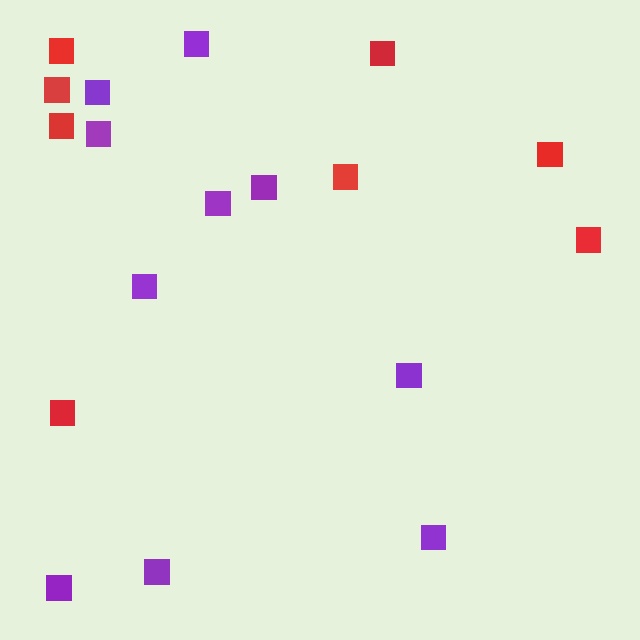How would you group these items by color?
There are 2 groups: one group of red squares (8) and one group of purple squares (10).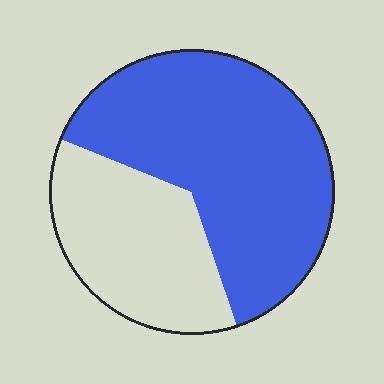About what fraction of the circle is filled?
About five eighths (5/8).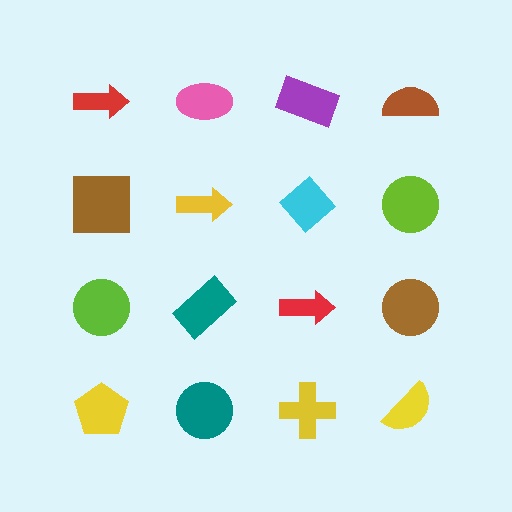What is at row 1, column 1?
A red arrow.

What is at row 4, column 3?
A yellow cross.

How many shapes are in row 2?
4 shapes.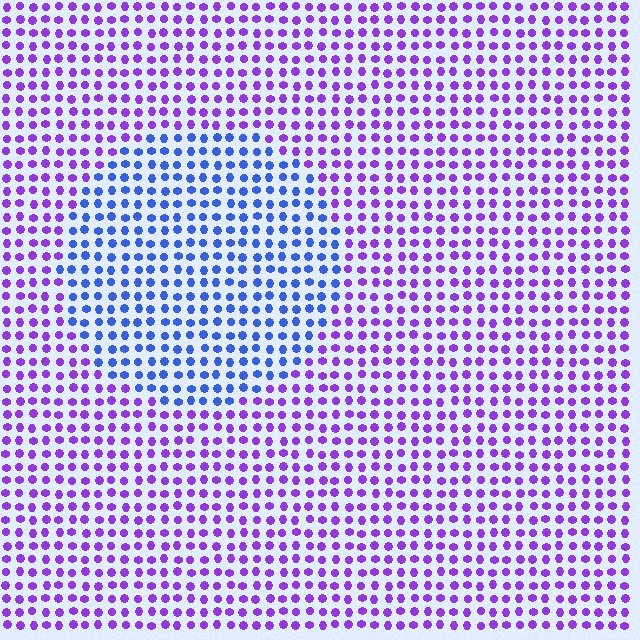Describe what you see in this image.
The image is filled with small purple elements in a uniform arrangement. A circle-shaped region is visible where the elements are tinted to a slightly different hue, forming a subtle color boundary.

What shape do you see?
I see a circle.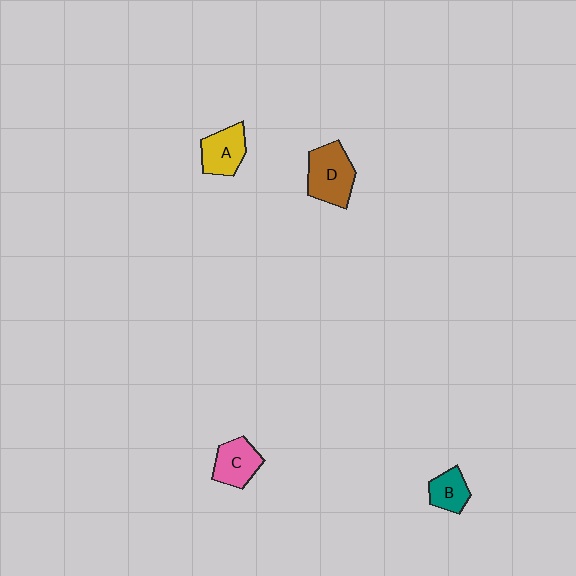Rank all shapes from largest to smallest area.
From largest to smallest: D (brown), A (yellow), C (pink), B (teal).